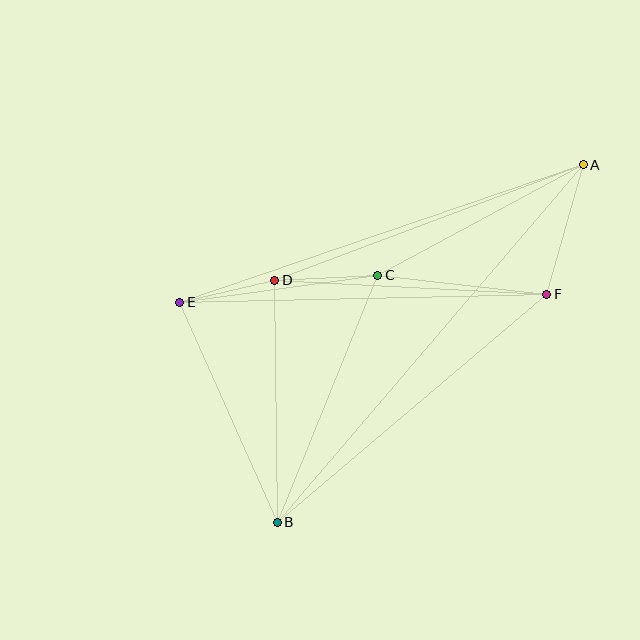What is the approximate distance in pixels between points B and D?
The distance between B and D is approximately 242 pixels.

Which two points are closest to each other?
Points D and E are closest to each other.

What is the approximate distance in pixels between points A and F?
The distance between A and F is approximately 135 pixels.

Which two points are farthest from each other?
Points A and B are farthest from each other.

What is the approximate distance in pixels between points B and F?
The distance between B and F is approximately 353 pixels.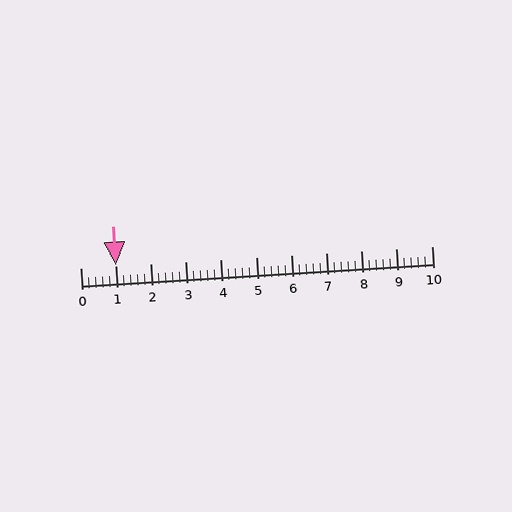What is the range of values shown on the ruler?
The ruler shows values from 0 to 10.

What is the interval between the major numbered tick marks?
The major tick marks are spaced 1 units apart.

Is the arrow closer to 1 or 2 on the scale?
The arrow is closer to 1.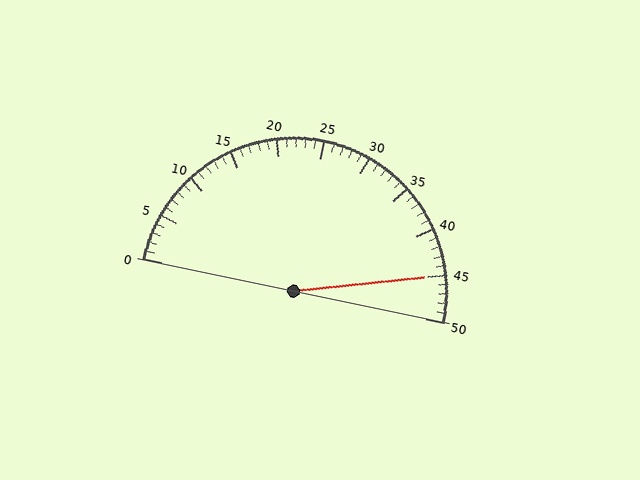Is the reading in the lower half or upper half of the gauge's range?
The reading is in the upper half of the range (0 to 50).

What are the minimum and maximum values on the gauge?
The gauge ranges from 0 to 50.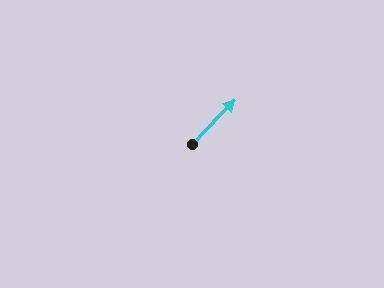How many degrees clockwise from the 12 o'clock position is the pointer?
Approximately 44 degrees.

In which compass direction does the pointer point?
Northeast.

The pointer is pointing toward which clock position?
Roughly 1 o'clock.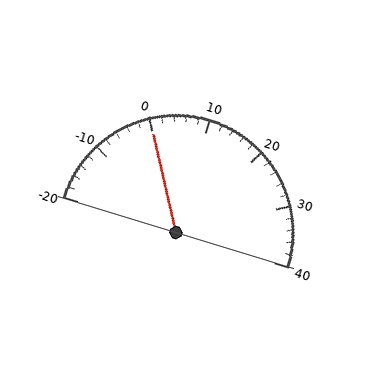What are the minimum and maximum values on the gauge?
The gauge ranges from -20 to 40.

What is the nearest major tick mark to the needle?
The nearest major tick mark is 0.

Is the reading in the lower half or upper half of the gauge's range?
The reading is in the lower half of the range (-20 to 40).